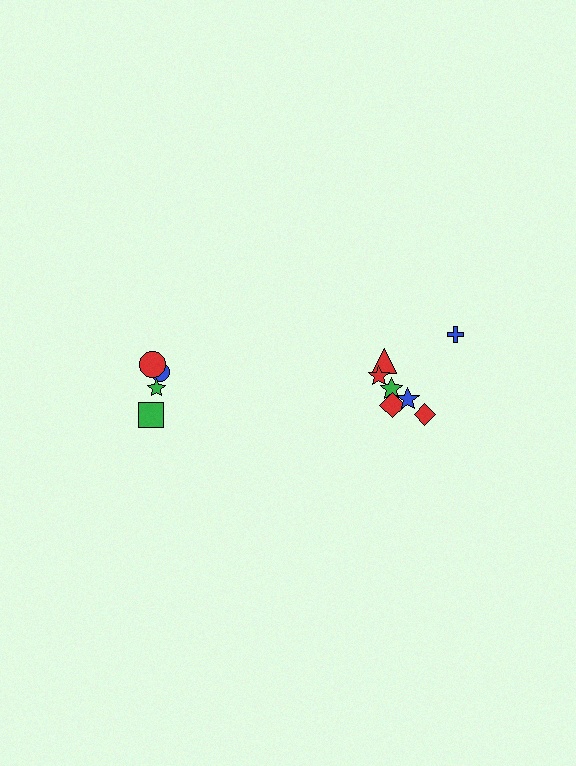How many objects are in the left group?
There are 4 objects.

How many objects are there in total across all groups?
There are 11 objects.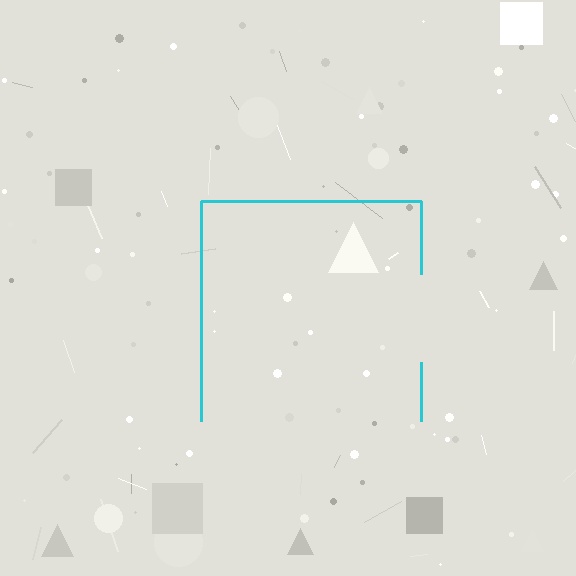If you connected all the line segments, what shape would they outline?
They would outline a square.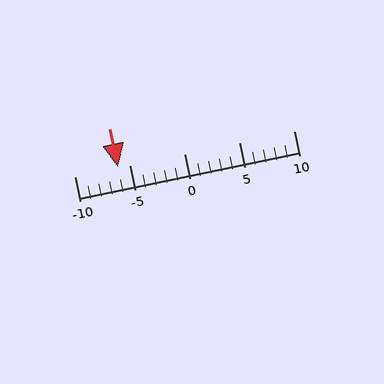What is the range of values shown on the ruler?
The ruler shows values from -10 to 10.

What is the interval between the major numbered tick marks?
The major tick marks are spaced 5 units apart.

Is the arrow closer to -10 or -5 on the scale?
The arrow is closer to -5.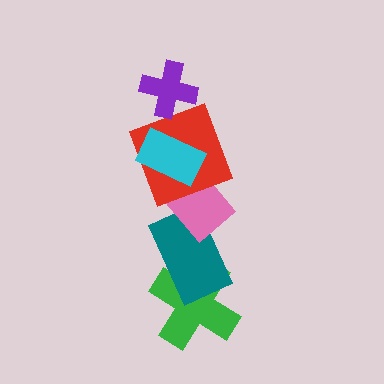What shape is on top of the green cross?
The teal rectangle is on top of the green cross.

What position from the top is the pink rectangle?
The pink rectangle is 4th from the top.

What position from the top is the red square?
The red square is 3rd from the top.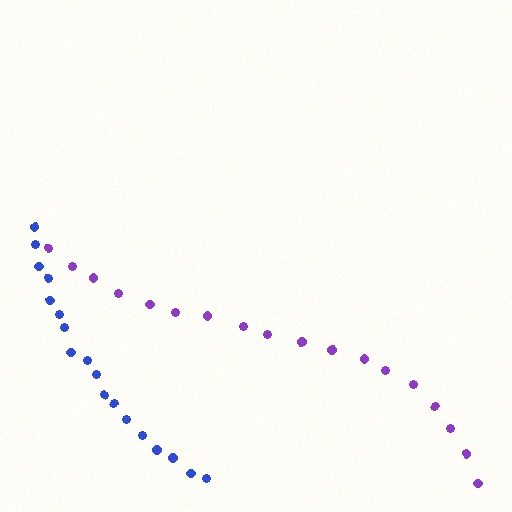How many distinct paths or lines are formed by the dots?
There are 2 distinct paths.